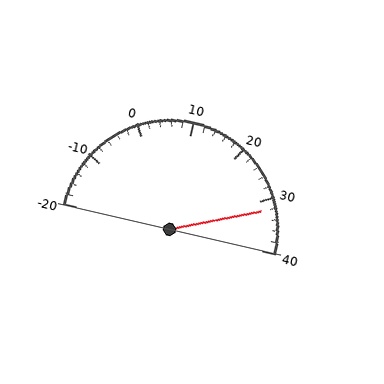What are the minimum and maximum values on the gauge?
The gauge ranges from -20 to 40.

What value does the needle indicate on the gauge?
The needle indicates approximately 32.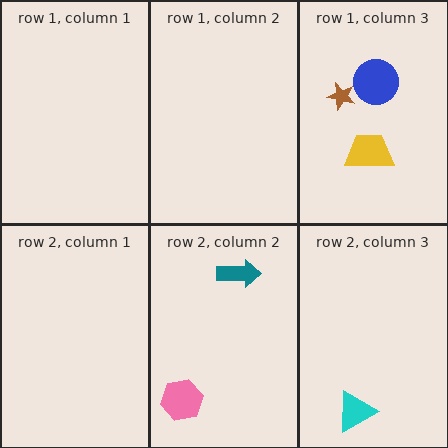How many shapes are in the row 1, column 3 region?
3.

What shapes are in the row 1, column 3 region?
The yellow trapezoid, the brown star, the blue circle.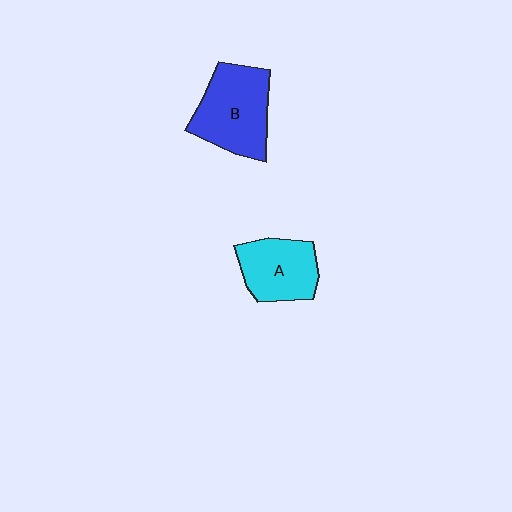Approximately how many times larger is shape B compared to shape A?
Approximately 1.3 times.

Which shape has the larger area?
Shape B (blue).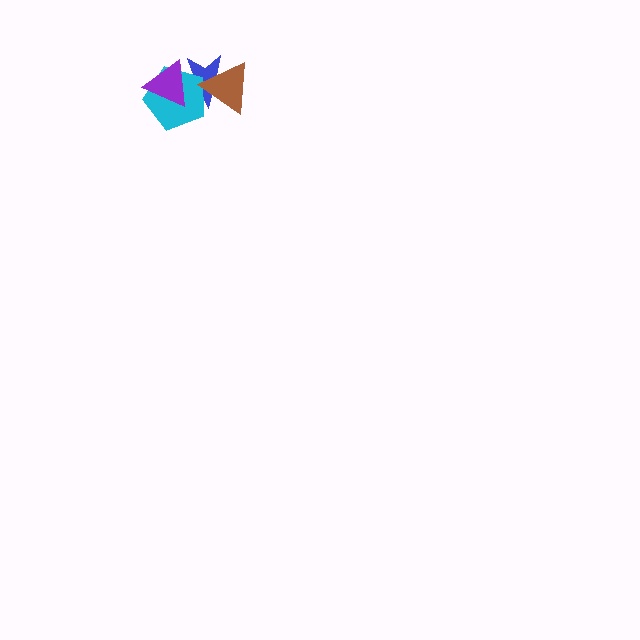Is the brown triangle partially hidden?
No, no other shape covers it.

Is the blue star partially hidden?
Yes, it is partially covered by another shape.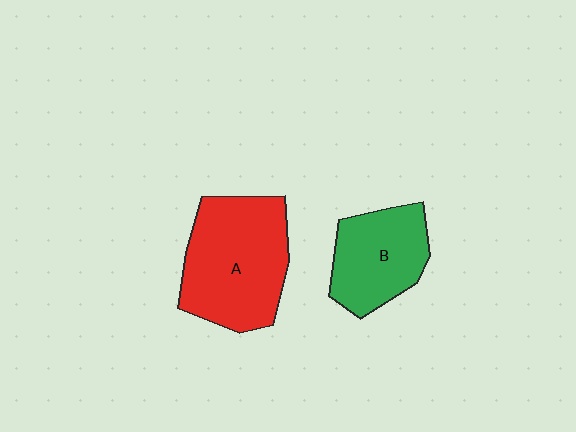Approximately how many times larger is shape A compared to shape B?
Approximately 1.5 times.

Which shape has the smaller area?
Shape B (green).